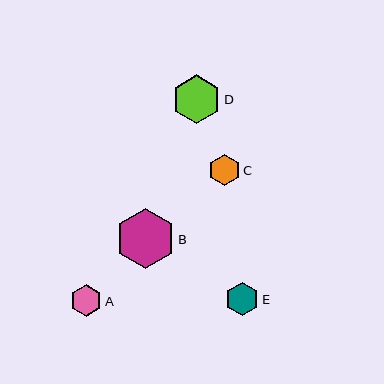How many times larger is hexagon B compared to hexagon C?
Hexagon B is approximately 1.9 times the size of hexagon C.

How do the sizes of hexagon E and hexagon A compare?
Hexagon E and hexagon A are approximately the same size.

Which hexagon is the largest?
Hexagon B is the largest with a size of approximately 60 pixels.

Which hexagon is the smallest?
Hexagon A is the smallest with a size of approximately 31 pixels.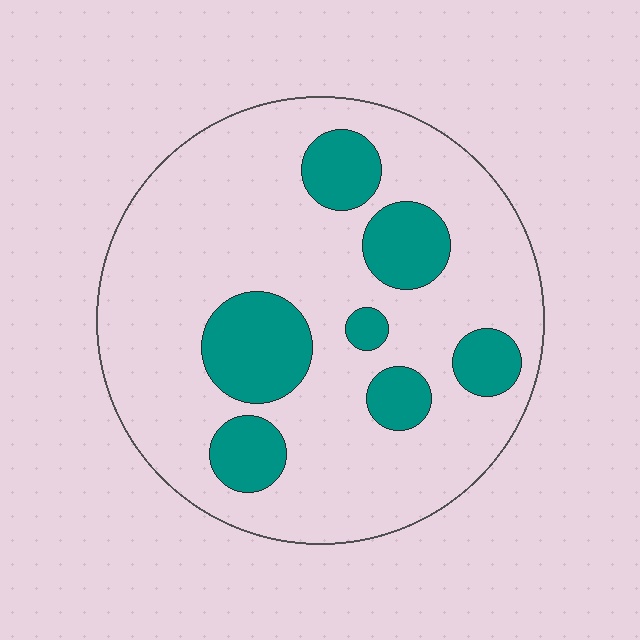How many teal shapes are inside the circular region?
7.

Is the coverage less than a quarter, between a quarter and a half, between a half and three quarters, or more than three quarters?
Less than a quarter.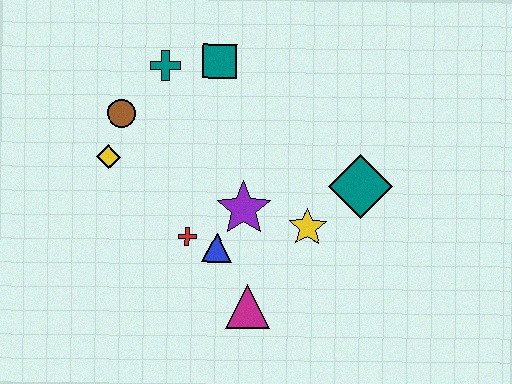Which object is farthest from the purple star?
The teal cross is farthest from the purple star.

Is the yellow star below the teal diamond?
Yes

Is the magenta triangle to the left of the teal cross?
No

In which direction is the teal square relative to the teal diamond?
The teal square is to the left of the teal diamond.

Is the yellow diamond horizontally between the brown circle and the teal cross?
No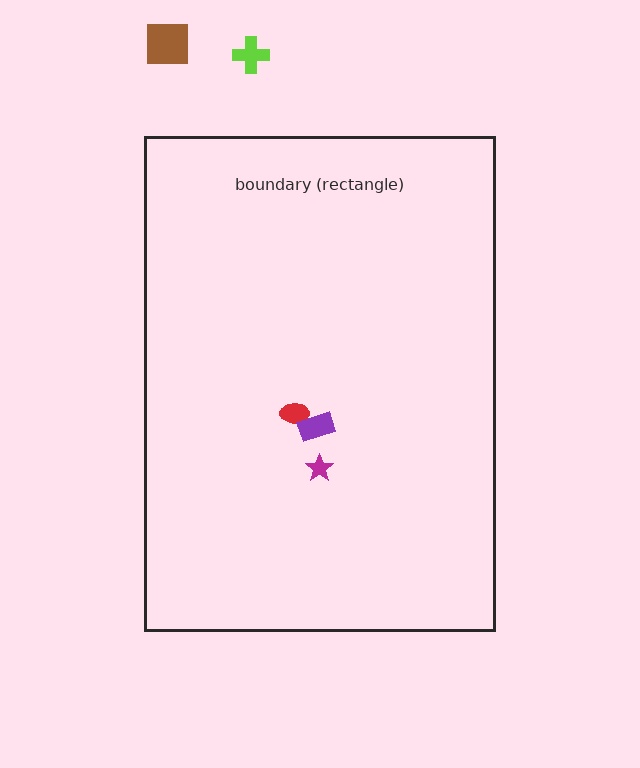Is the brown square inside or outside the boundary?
Outside.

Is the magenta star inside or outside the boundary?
Inside.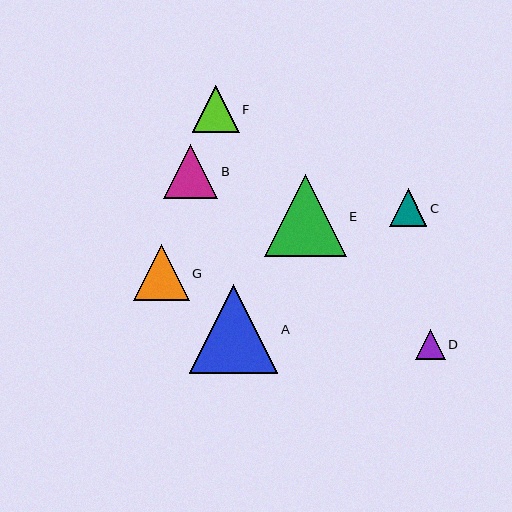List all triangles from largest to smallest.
From largest to smallest: A, E, G, B, F, C, D.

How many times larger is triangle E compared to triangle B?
Triangle E is approximately 1.5 times the size of triangle B.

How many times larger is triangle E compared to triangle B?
Triangle E is approximately 1.5 times the size of triangle B.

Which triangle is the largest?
Triangle A is the largest with a size of approximately 89 pixels.